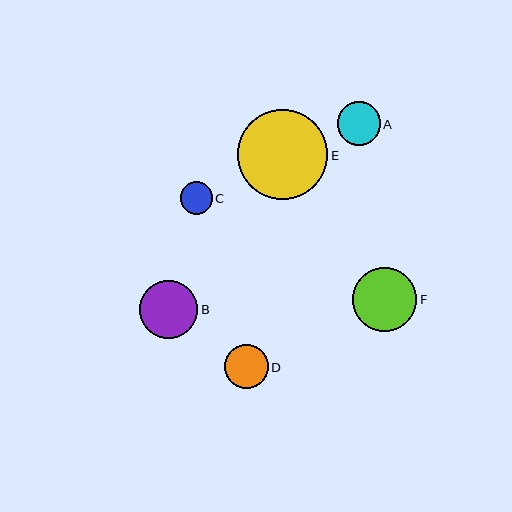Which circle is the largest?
Circle E is the largest with a size of approximately 90 pixels.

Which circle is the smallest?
Circle C is the smallest with a size of approximately 32 pixels.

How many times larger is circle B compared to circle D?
Circle B is approximately 1.3 times the size of circle D.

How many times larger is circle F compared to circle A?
Circle F is approximately 1.5 times the size of circle A.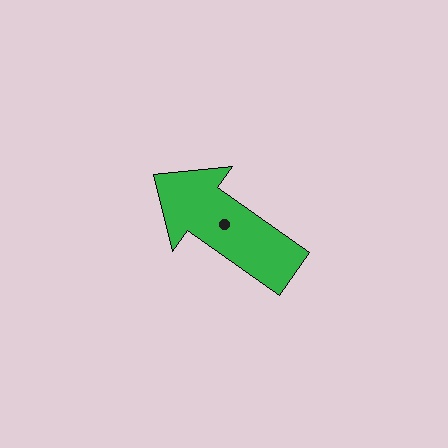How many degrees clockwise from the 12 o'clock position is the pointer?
Approximately 305 degrees.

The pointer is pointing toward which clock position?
Roughly 10 o'clock.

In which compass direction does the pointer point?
Northwest.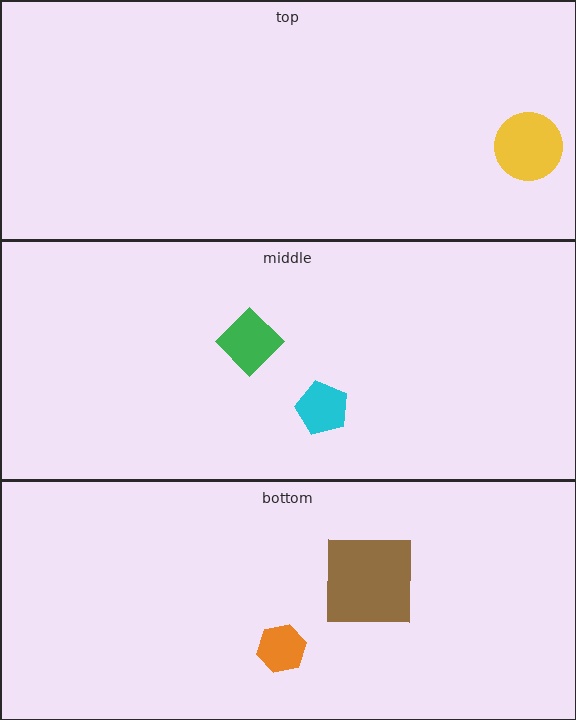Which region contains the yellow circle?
The top region.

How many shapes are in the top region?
1.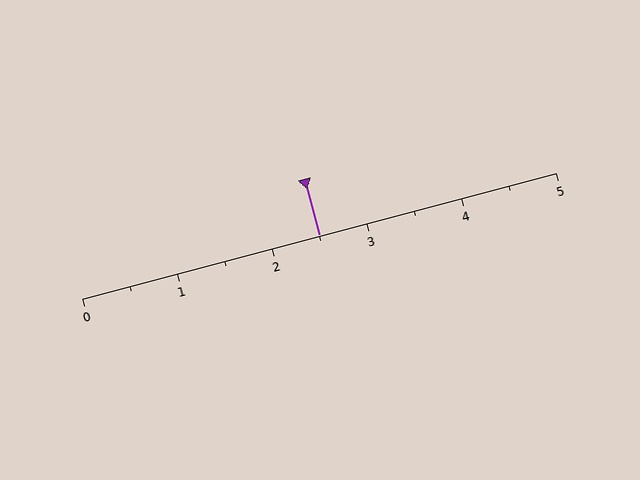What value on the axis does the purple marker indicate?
The marker indicates approximately 2.5.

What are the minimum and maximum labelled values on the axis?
The axis runs from 0 to 5.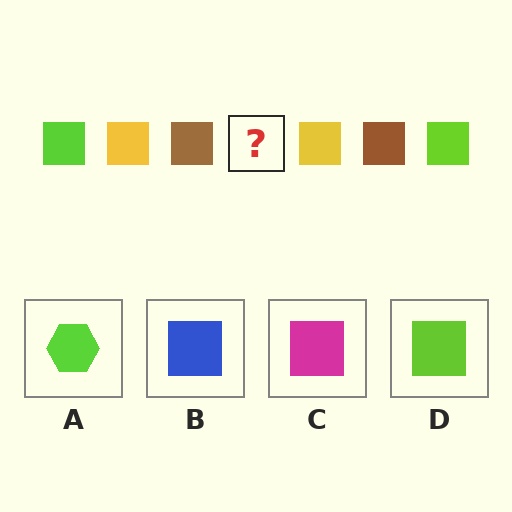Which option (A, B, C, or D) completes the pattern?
D.